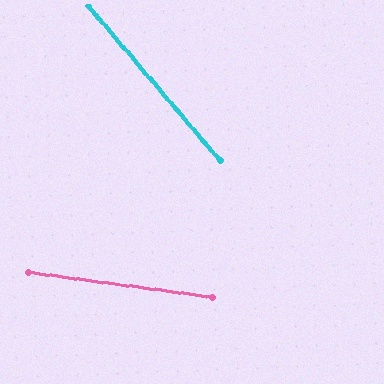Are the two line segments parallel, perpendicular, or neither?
Neither parallel nor perpendicular — they differ by about 42°.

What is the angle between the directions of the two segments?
Approximately 42 degrees.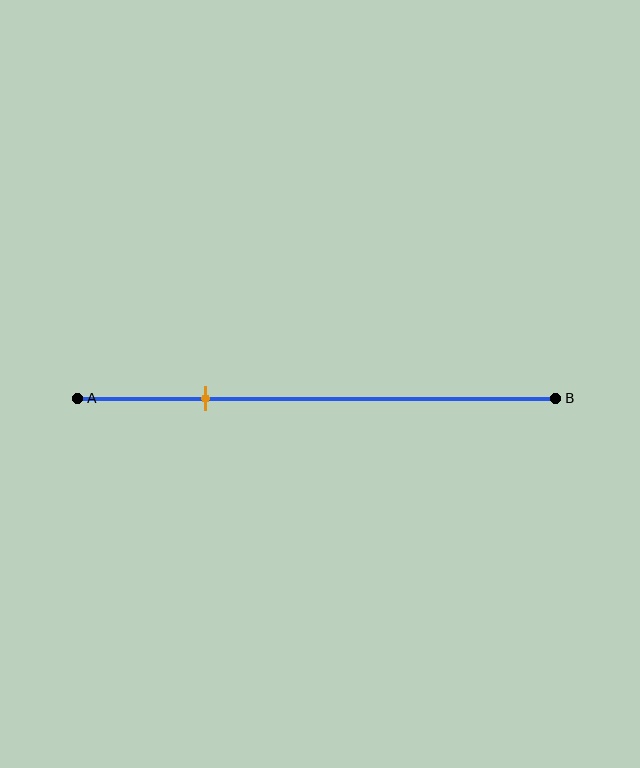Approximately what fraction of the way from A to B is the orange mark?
The orange mark is approximately 25% of the way from A to B.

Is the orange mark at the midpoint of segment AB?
No, the mark is at about 25% from A, not at the 50% midpoint.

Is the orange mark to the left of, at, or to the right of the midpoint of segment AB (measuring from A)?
The orange mark is to the left of the midpoint of segment AB.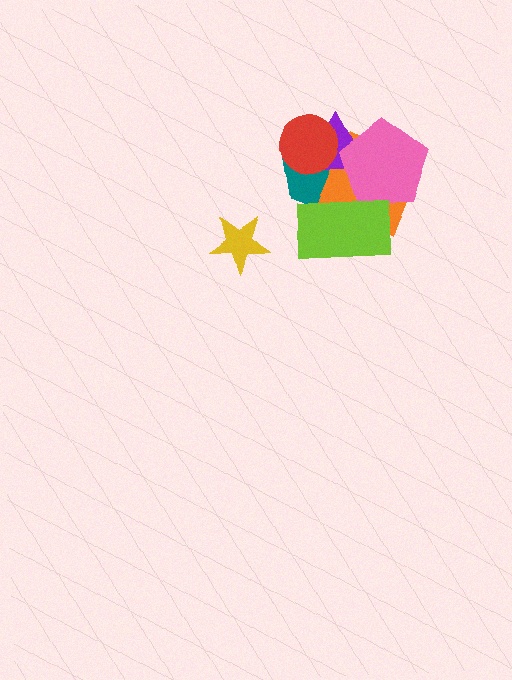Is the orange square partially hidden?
Yes, it is partially covered by another shape.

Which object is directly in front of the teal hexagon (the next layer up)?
The orange square is directly in front of the teal hexagon.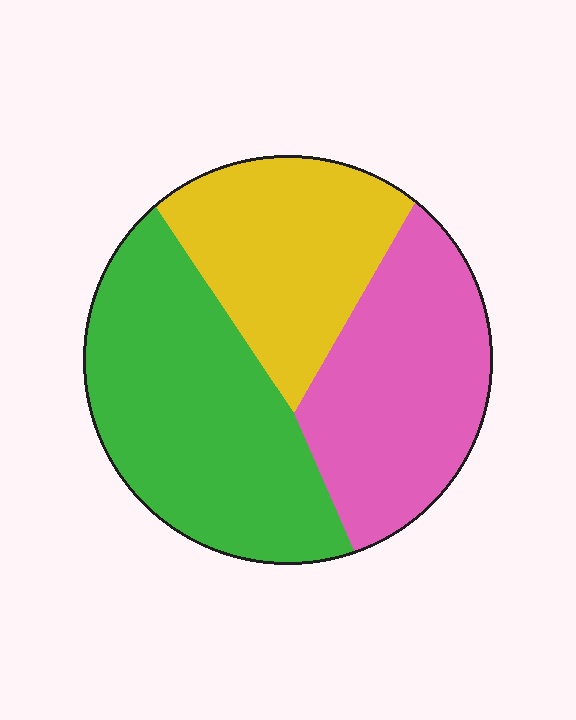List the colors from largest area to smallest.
From largest to smallest: green, pink, yellow.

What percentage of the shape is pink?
Pink takes up between a sixth and a third of the shape.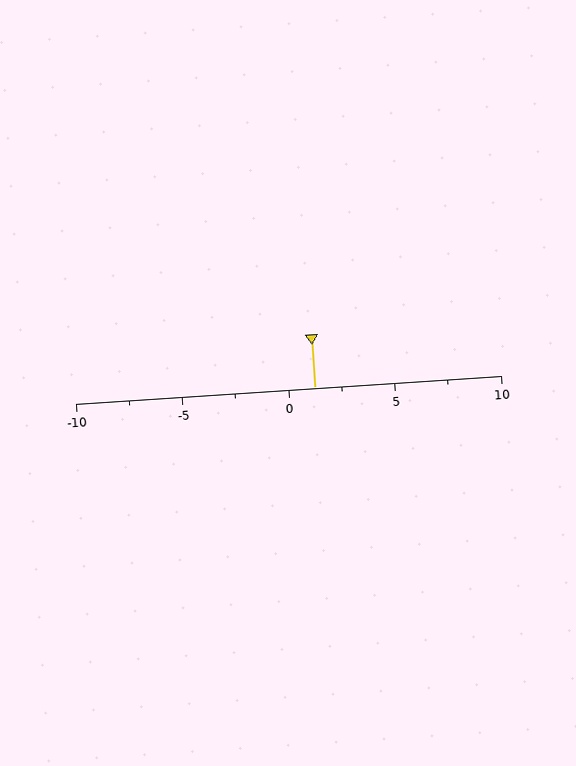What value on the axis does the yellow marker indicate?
The marker indicates approximately 1.2.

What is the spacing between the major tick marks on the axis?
The major ticks are spaced 5 apart.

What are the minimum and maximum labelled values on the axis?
The axis runs from -10 to 10.